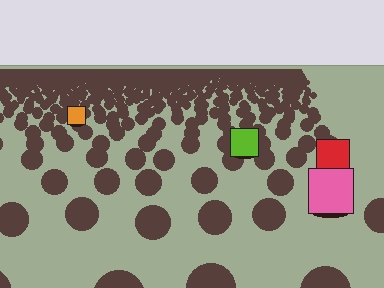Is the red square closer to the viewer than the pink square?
No. The pink square is closer — you can tell from the texture gradient: the ground texture is coarser near it.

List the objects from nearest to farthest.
From nearest to farthest: the pink square, the red square, the lime square, the orange square.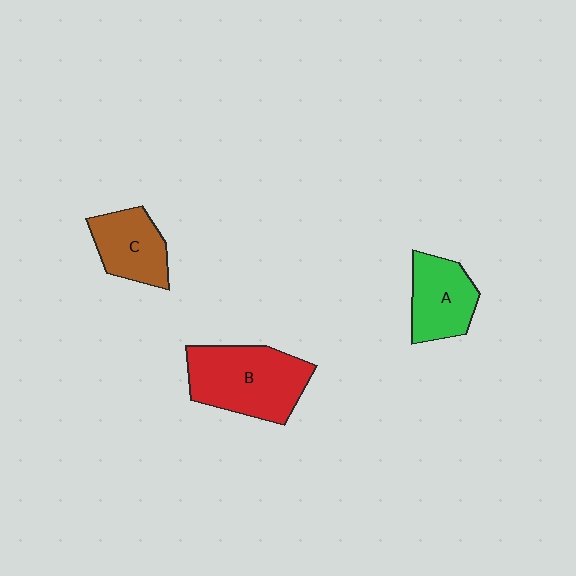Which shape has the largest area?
Shape B (red).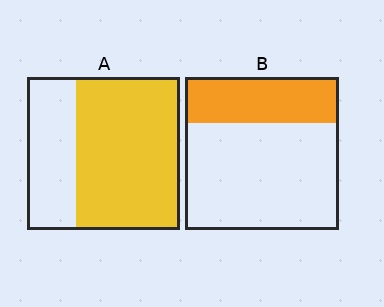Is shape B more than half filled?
No.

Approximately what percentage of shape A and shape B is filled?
A is approximately 70% and B is approximately 30%.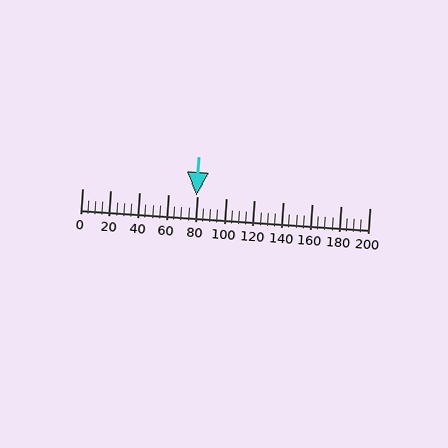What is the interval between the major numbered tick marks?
The major tick marks are spaced 20 units apart.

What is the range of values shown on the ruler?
The ruler shows values from 0 to 200.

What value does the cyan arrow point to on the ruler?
The cyan arrow points to approximately 80.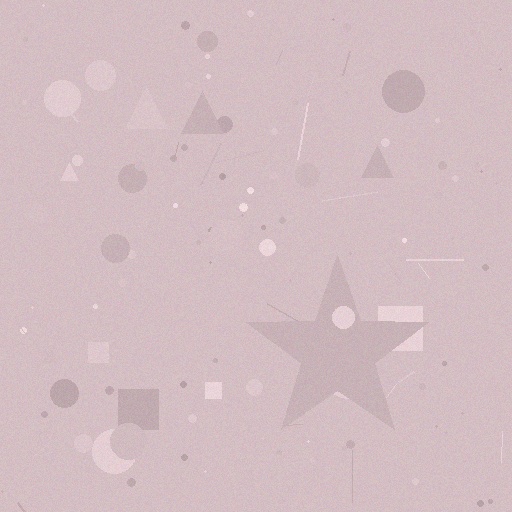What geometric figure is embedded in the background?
A star is embedded in the background.